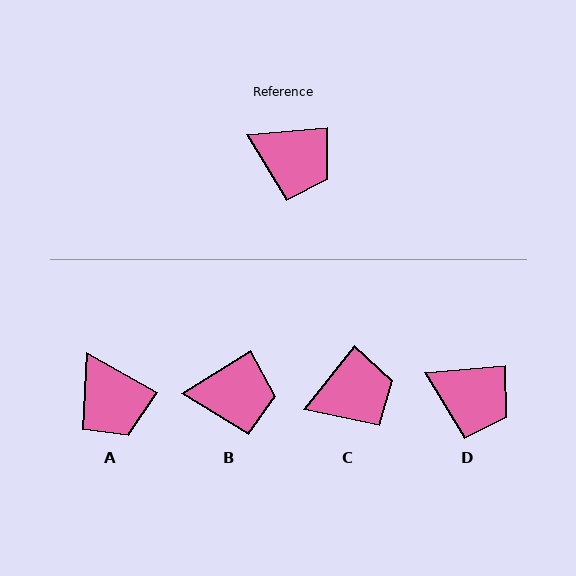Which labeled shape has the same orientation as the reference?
D.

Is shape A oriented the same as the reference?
No, it is off by about 34 degrees.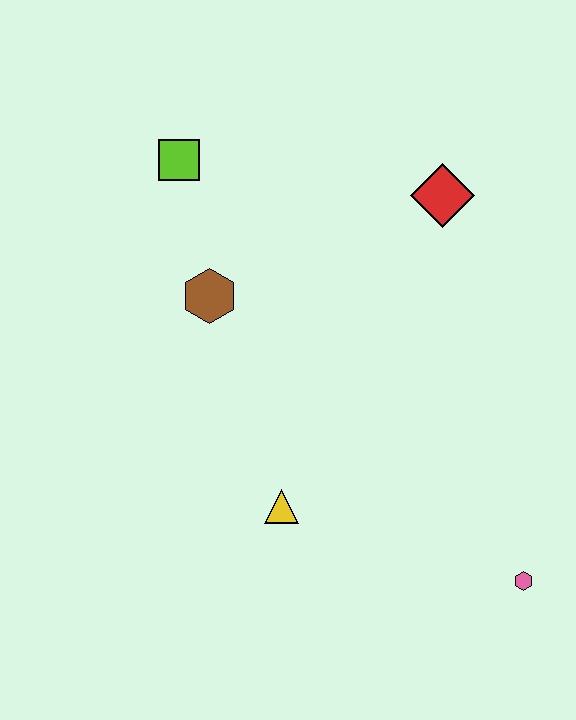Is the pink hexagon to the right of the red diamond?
Yes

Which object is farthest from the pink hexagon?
The lime square is farthest from the pink hexagon.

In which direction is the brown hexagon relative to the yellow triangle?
The brown hexagon is above the yellow triangle.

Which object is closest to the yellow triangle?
The brown hexagon is closest to the yellow triangle.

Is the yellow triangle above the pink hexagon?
Yes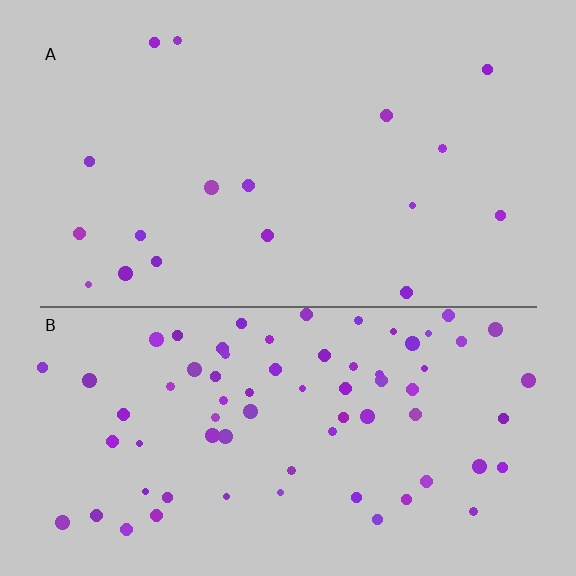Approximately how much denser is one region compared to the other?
Approximately 4.0× — region B over region A.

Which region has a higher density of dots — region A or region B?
B (the bottom).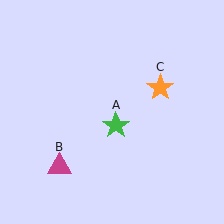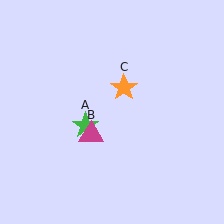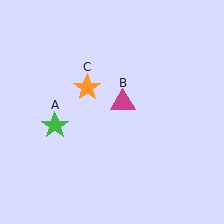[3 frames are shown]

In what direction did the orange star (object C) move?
The orange star (object C) moved left.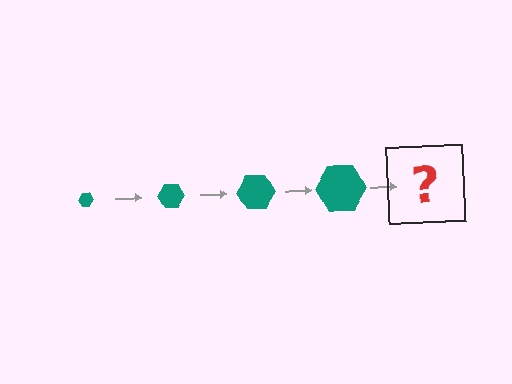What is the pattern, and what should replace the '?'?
The pattern is that the hexagon gets progressively larger each step. The '?' should be a teal hexagon, larger than the previous one.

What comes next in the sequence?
The next element should be a teal hexagon, larger than the previous one.